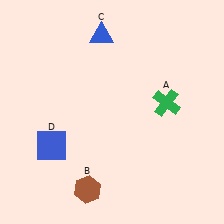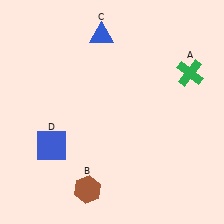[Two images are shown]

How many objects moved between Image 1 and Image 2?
1 object moved between the two images.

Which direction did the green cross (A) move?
The green cross (A) moved up.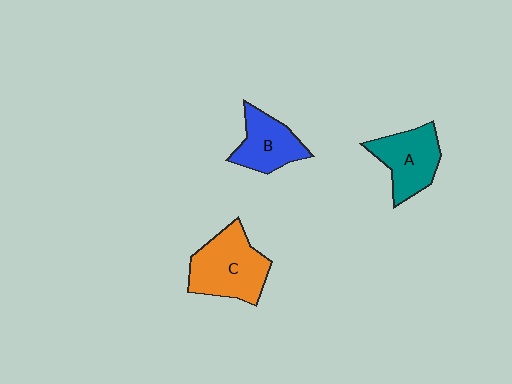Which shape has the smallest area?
Shape B (blue).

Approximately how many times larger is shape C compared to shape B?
Approximately 1.4 times.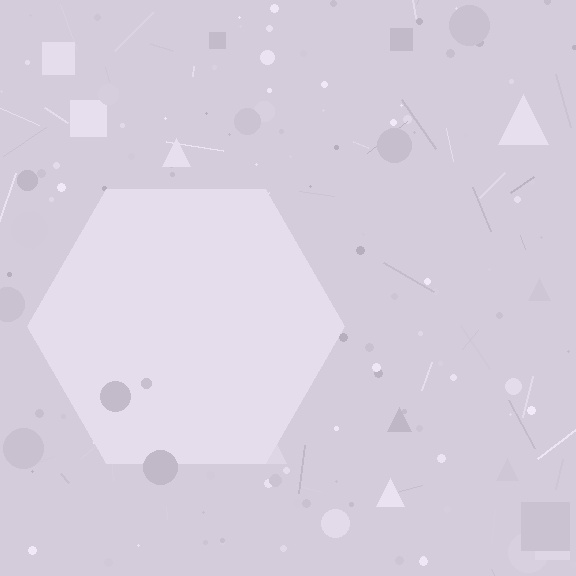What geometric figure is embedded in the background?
A hexagon is embedded in the background.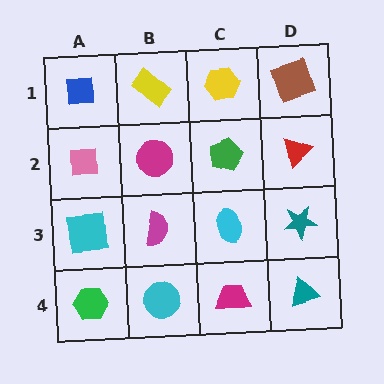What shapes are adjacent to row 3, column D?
A red triangle (row 2, column D), a teal triangle (row 4, column D), a cyan ellipse (row 3, column C).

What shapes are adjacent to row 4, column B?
A magenta semicircle (row 3, column B), a green hexagon (row 4, column A), a magenta trapezoid (row 4, column C).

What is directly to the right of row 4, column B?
A magenta trapezoid.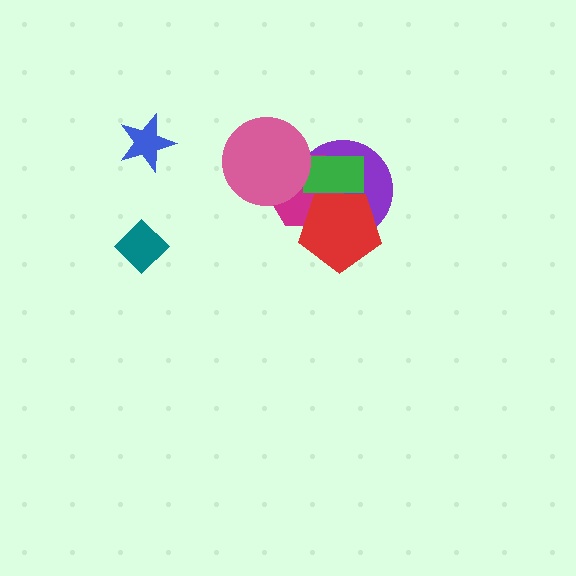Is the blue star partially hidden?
No, no other shape covers it.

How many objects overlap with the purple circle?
4 objects overlap with the purple circle.